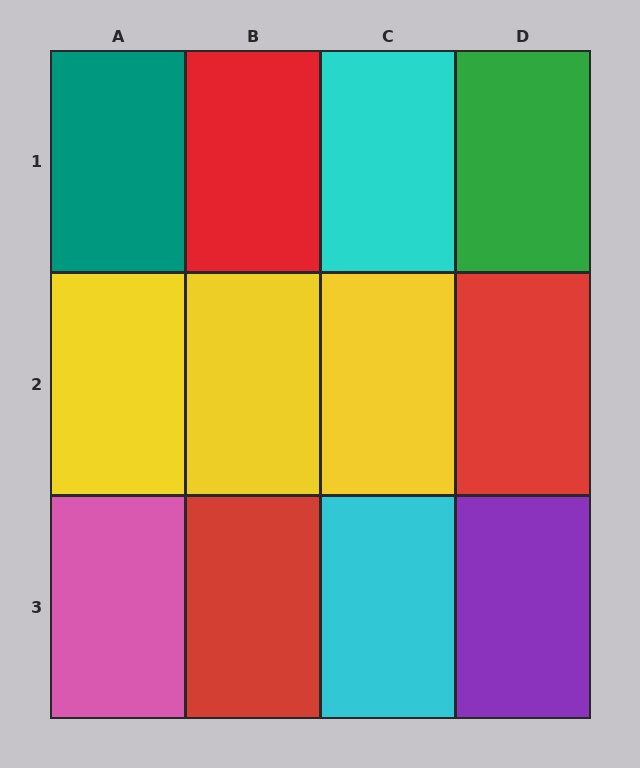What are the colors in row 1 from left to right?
Teal, red, cyan, green.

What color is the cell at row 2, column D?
Red.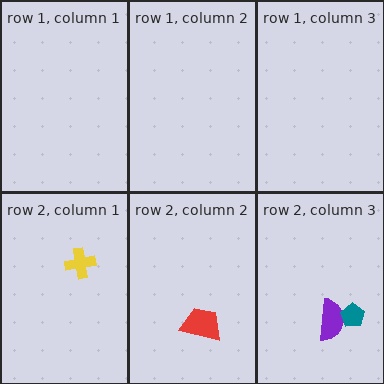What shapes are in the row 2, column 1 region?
The yellow cross.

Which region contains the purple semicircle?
The row 2, column 3 region.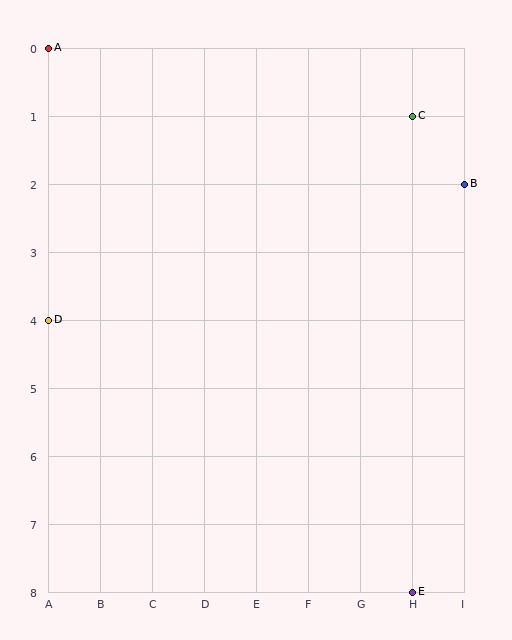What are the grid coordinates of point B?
Point B is at grid coordinates (I, 2).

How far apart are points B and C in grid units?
Points B and C are 1 column and 1 row apart (about 1.4 grid units diagonally).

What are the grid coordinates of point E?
Point E is at grid coordinates (H, 8).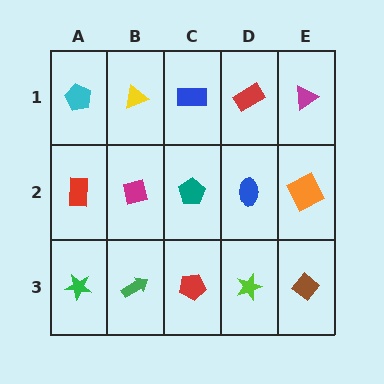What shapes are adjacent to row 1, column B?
A magenta square (row 2, column B), a cyan pentagon (row 1, column A), a blue rectangle (row 1, column C).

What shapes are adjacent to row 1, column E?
An orange square (row 2, column E), a red rectangle (row 1, column D).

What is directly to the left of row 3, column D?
A red pentagon.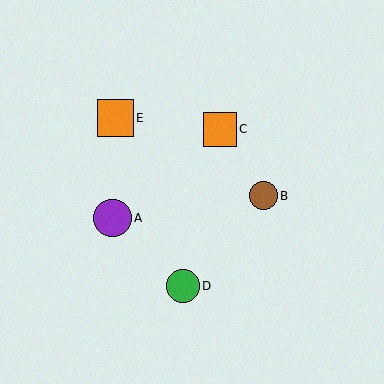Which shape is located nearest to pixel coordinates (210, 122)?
The orange square (labeled C) at (220, 129) is nearest to that location.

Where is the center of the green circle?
The center of the green circle is at (183, 286).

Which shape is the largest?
The purple circle (labeled A) is the largest.